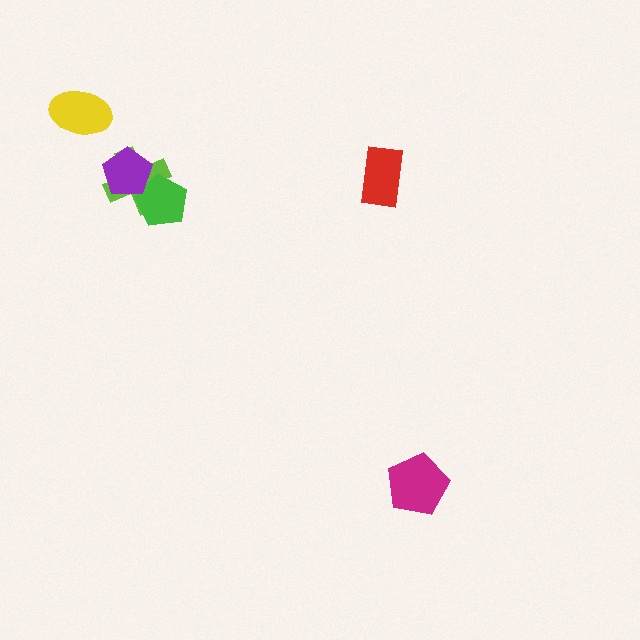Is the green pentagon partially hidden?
Yes, it is partially covered by another shape.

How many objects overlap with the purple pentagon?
2 objects overlap with the purple pentagon.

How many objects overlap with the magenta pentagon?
0 objects overlap with the magenta pentagon.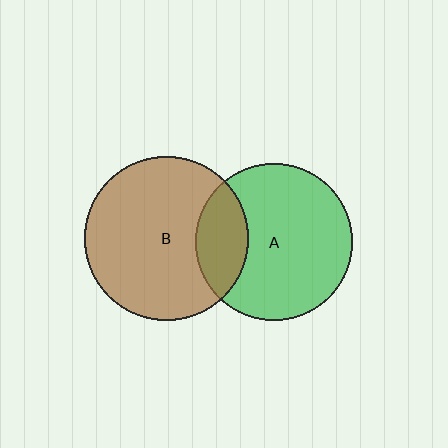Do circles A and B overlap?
Yes.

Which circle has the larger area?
Circle B (brown).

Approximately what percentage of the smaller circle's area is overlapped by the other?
Approximately 20%.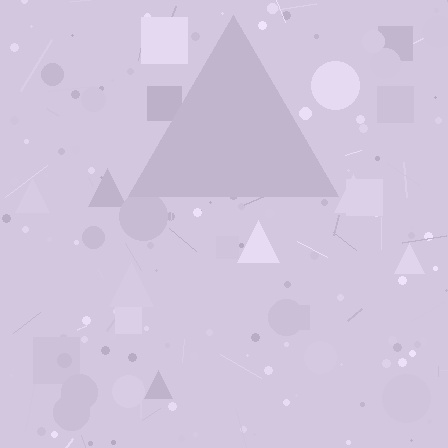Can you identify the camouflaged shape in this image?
The camouflaged shape is a triangle.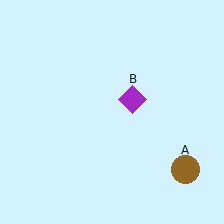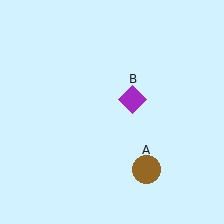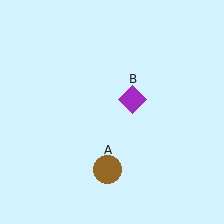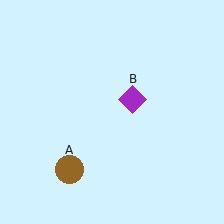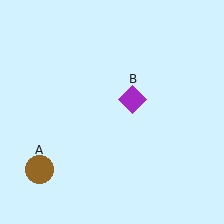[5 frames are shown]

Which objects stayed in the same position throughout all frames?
Purple diamond (object B) remained stationary.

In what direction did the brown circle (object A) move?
The brown circle (object A) moved left.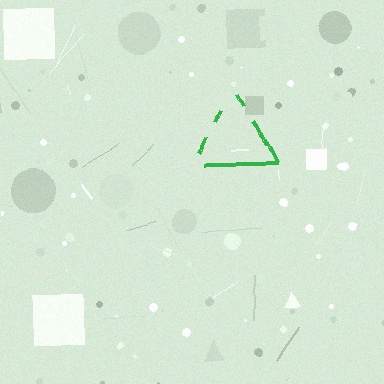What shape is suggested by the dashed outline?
The dashed outline suggests a triangle.